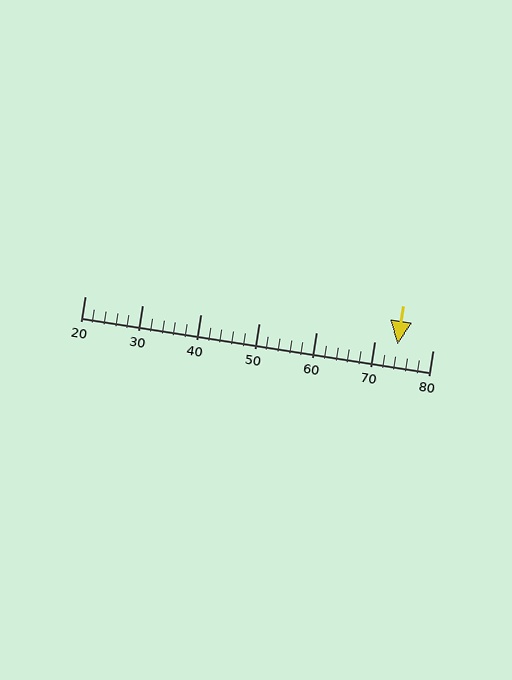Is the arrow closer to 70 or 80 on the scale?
The arrow is closer to 70.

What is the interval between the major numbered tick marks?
The major tick marks are spaced 10 units apart.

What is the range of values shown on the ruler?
The ruler shows values from 20 to 80.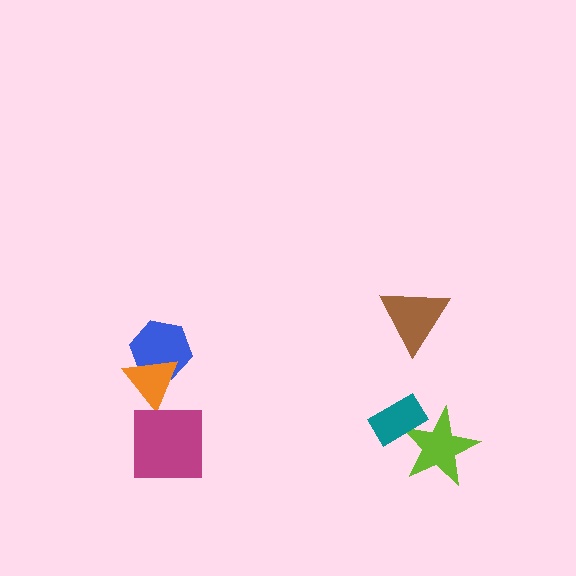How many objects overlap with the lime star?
1 object overlaps with the lime star.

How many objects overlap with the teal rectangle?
1 object overlaps with the teal rectangle.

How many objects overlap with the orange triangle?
1 object overlaps with the orange triangle.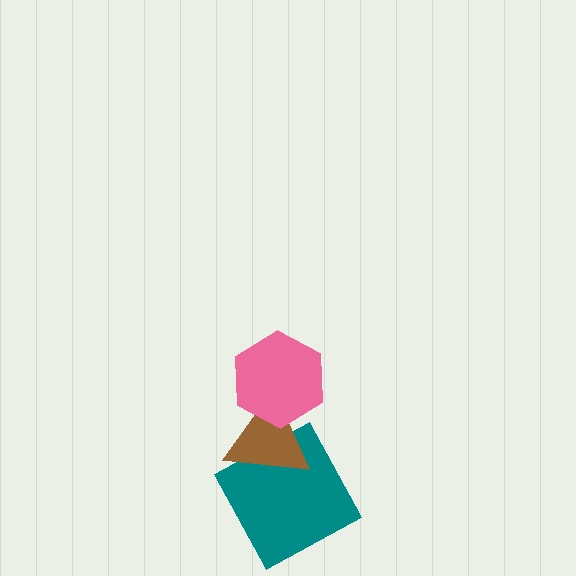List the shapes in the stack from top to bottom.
From top to bottom: the pink hexagon, the brown triangle, the teal square.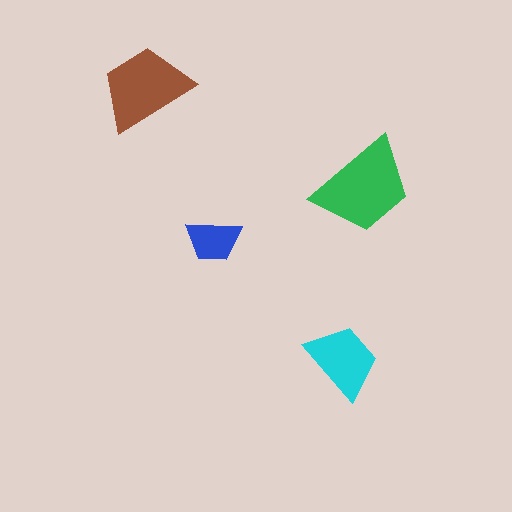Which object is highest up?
The brown trapezoid is topmost.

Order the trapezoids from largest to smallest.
the green one, the brown one, the cyan one, the blue one.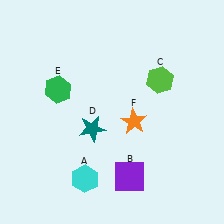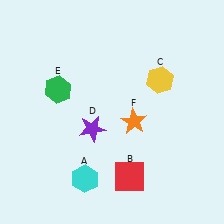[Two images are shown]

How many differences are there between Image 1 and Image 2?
There are 3 differences between the two images.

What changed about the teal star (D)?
In Image 1, D is teal. In Image 2, it changed to purple.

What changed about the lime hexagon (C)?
In Image 1, C is lime. In Image 2, it changed to yellow.